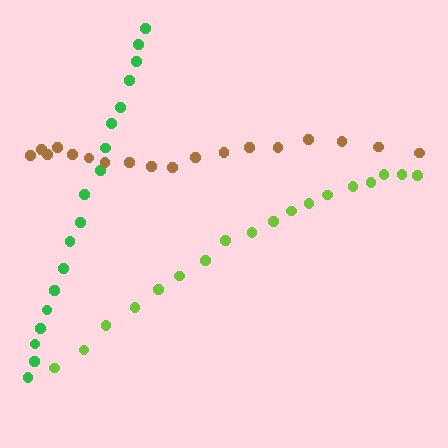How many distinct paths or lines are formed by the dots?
There are 3 distinct paths.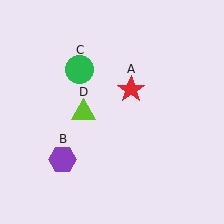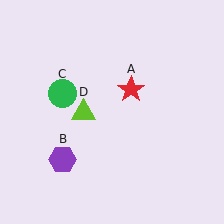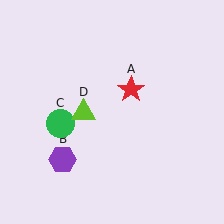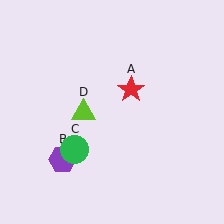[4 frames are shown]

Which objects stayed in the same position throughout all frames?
Red star (object A) and purple hexagon (object B) and lime triangle (object D) remained stationary.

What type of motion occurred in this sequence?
The green circle (object C) rotated counterclockwise around the center of the scene.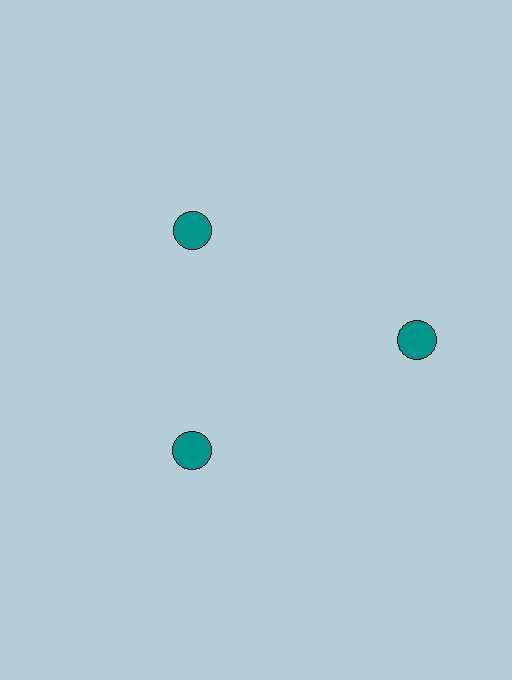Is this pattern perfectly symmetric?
No. The 3 teal circles are arranged in a ring, but one element near the 3 o'clock position is pushed outward from the center, breaking the 3-fold rotational symmetry.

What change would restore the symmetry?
The symmetry would be restored by moving it inward, back onto the ring so that all 3 circles sit at equal angles and equal distance from the center.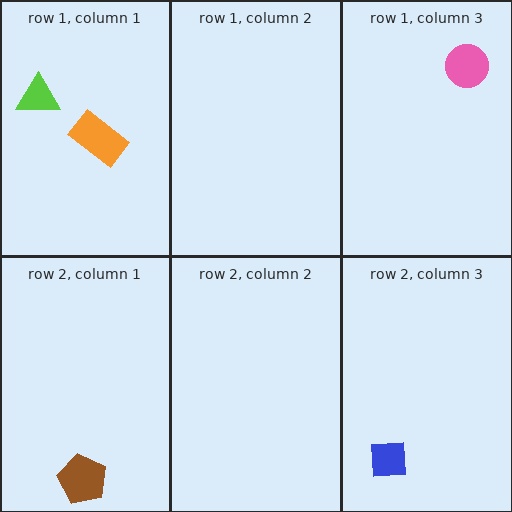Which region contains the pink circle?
The row 1, column 3 region.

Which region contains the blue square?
The row 2, column 3 region.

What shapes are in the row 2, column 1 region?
The brown pentagon.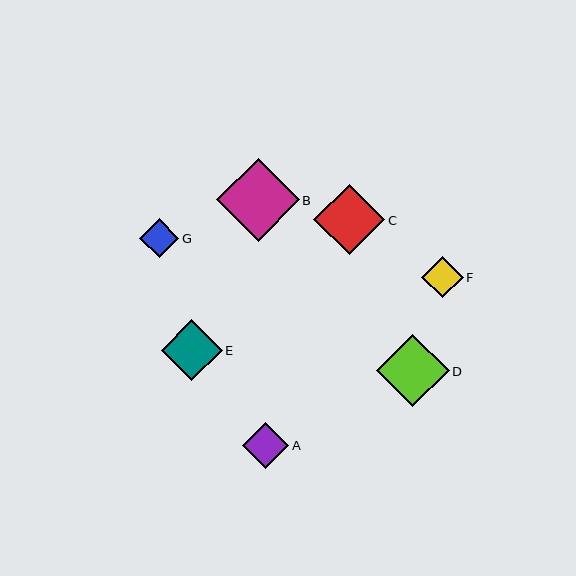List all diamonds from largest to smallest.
From largest to smallest: B, D, C, E, A, F, G.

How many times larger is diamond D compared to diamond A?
Diamond D is approximately 1.6 times the size of diamond A.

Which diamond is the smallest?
Diamond G is the smallest with a size of approximately 39 pixels.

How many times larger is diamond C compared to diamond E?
Diamond C is approximately 1.2 times the size of diamond E.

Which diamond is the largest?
Diamond B is the largest with a size of approximately 83 pixels.